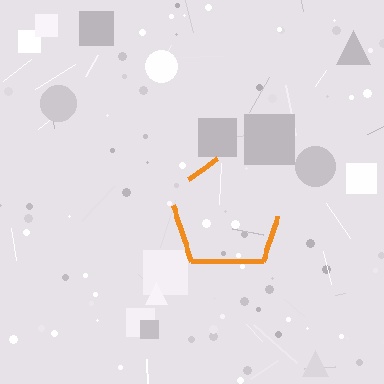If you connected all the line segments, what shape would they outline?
They would outline a pentagon.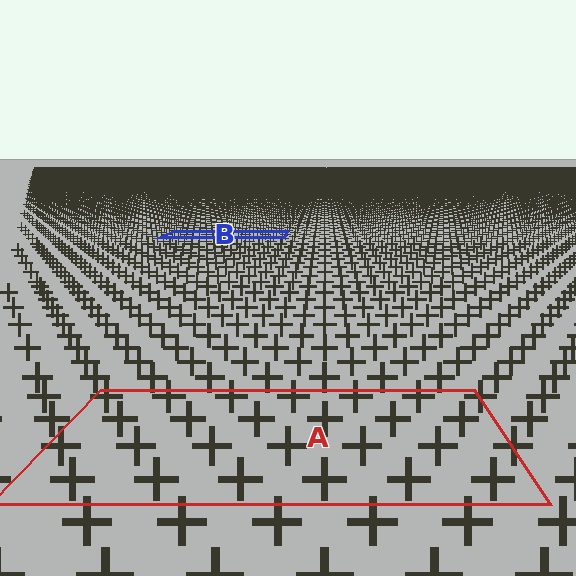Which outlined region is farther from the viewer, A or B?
Region B is farther from the viewer — the texture elements inside it appear smaller and more densely packed.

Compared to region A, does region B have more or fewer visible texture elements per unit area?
Region B has more texture elements per unit area — they are packed more densely because it is farther away.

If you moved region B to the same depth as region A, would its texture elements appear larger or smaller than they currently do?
They would appear larger. At a closer depth, the same texture elements are projected at a bigger on-screen size.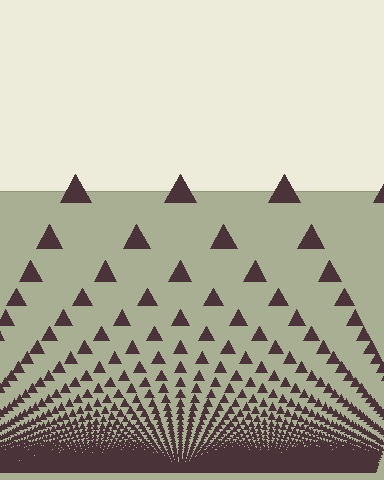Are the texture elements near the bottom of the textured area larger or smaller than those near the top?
Smaller. The gradient is inverted — elements near the bottom are smaller and denser.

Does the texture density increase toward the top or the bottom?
Density increases toward the bottom.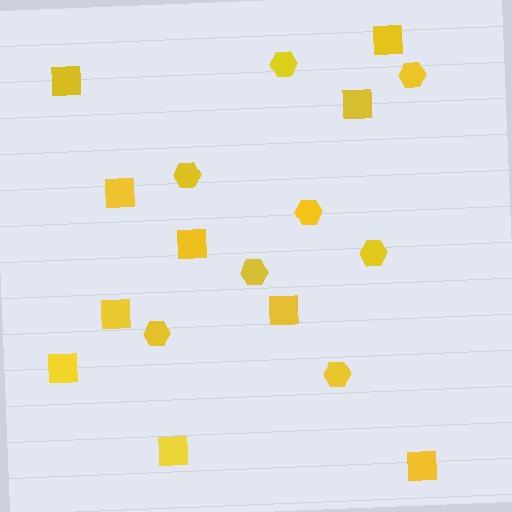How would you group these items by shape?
There are 2 groups: one group of hexagons (8) and one group of squares (10).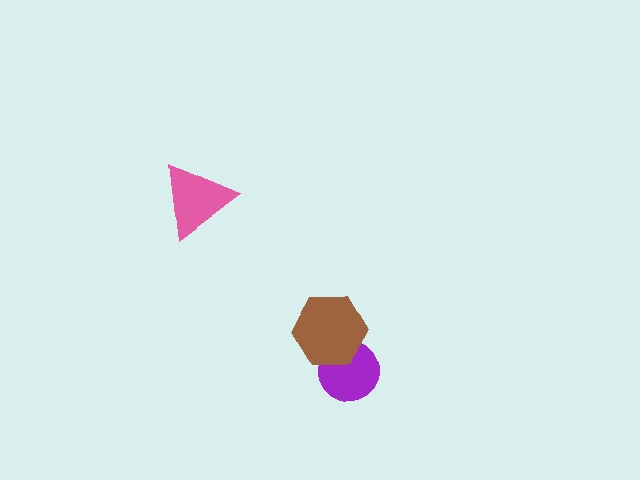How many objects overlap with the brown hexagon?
1 object overlaps with the brown hexagon.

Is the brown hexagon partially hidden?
No, no other shape covers it.